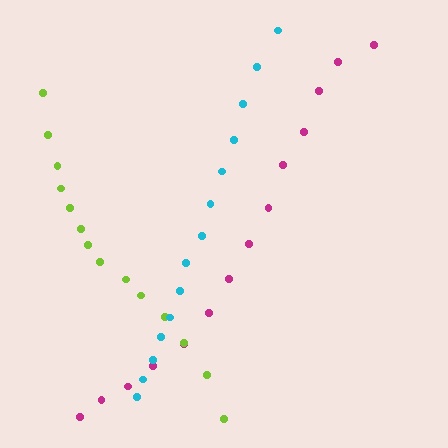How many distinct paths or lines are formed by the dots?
There are 3 distinct paths.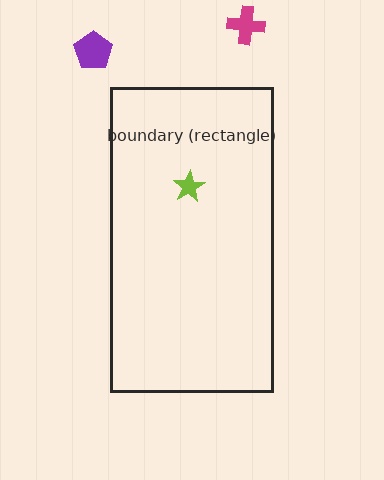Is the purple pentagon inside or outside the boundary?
Outside.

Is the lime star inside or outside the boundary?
Inside.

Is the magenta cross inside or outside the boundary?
Outside.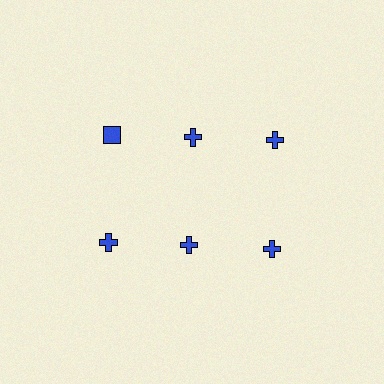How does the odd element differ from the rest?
It has a different shape: square instead of cross.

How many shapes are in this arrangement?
There are 6 shapes arranged in a grid pattern.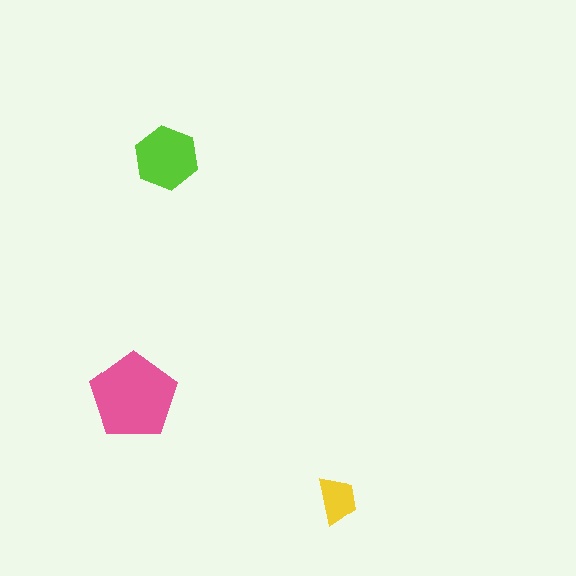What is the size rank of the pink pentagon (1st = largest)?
1st.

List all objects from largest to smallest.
The pink pentagon, the lime hexagon, the yellow trapezoid.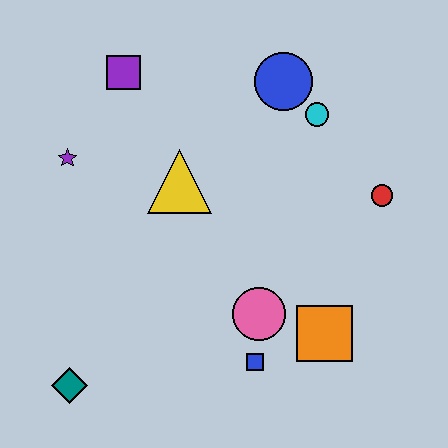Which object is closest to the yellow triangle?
The purple star is closest to the yellow triangle.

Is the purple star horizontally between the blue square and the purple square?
No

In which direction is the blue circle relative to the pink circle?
The blue circle is above the pink circle.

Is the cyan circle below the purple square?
Yes